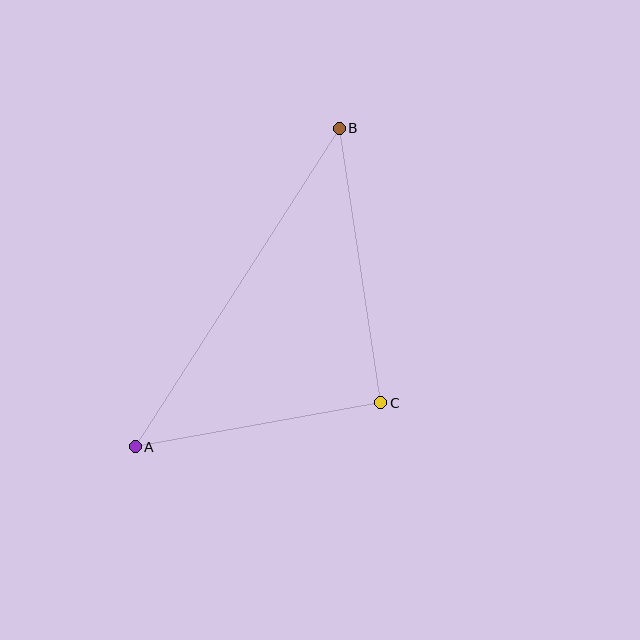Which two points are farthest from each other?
Points A and B are farthest from each other.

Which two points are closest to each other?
Points A and C are closest to each other.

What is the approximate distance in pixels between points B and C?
The distance between B and C is approximately 278 pixels.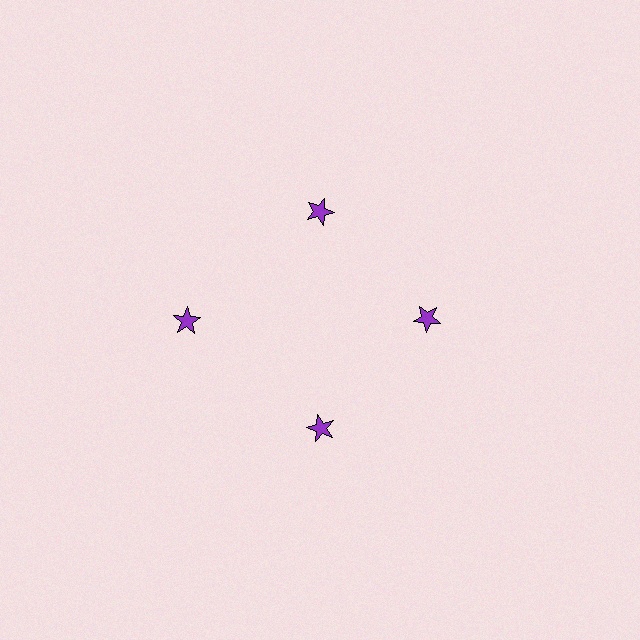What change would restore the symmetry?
The symmetry would be restored by moving it inward, back onto the ring so that all 4 stars sit at equal angles and equal distance from the center.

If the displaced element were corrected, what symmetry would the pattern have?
It would have 4-fold rotational symmetry — the pattern would map onto itself every 90 degrees.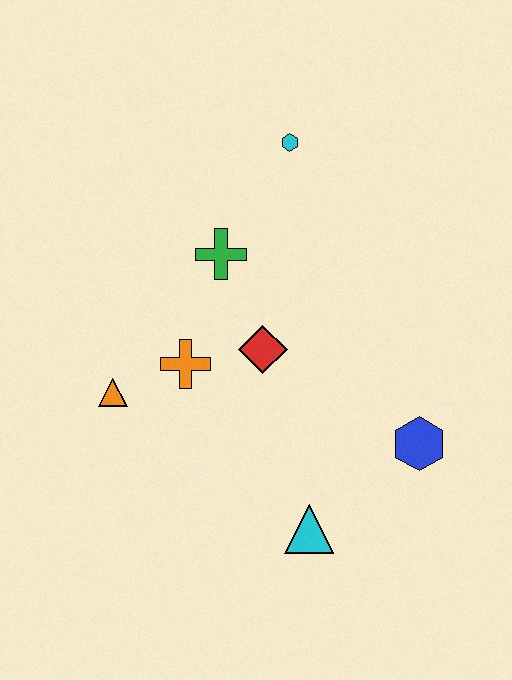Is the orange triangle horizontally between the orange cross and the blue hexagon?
No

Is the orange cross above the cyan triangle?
Yes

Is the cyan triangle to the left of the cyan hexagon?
No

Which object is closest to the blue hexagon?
The cyan triangle is closest to the blue hexagon.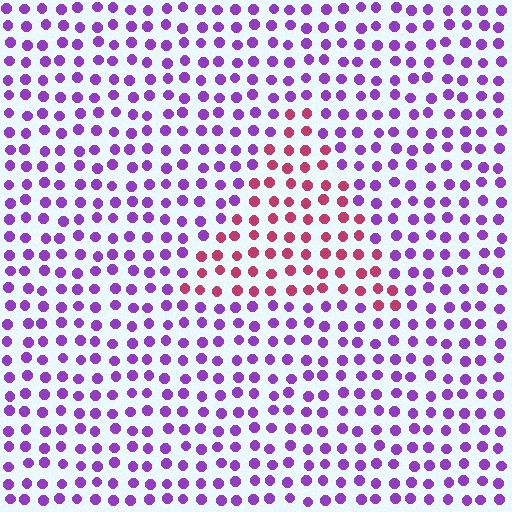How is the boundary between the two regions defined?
The boundary is defined purely by a slight shift in hue (about 57 degrees). Spacing, size, and orientation are identical on both sides.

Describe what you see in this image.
The image is filled with small purple elements in a uniform arrangement. A triangle-shaped region is visible where the elements are tinted to a slightly different hue, forming a subtle color boundary.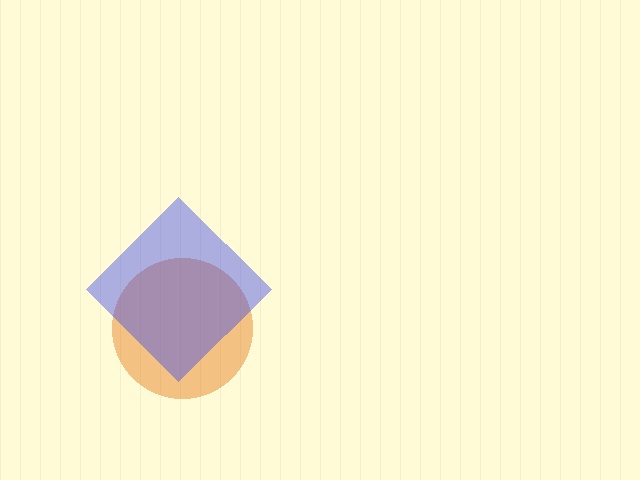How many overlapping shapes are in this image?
There are 2 overlapping shapes in the image.